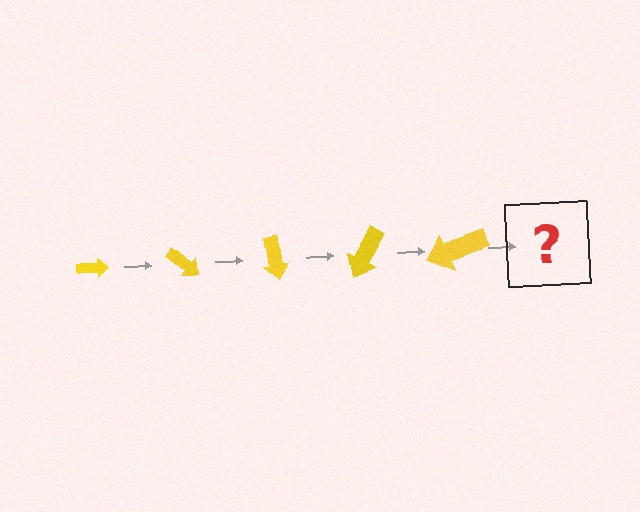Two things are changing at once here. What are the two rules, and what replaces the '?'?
The two rules are that the arrow grows larger each step and it rotates 40 degrees each step. The '?' should be an arrow, larger than the previous one and rotated 200 degrees from the start.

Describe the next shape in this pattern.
It should be an arrow, larger than the previous one and rotated 200 degrees from the start.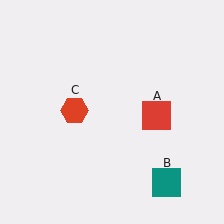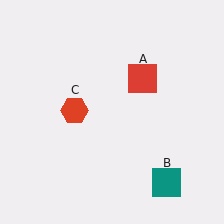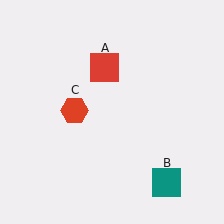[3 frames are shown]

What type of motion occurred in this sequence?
The red square (object A) rotated counterclockwise around the center of the scene.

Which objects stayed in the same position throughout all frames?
Teal square (object B) and red hexagon (object C) remained stationary.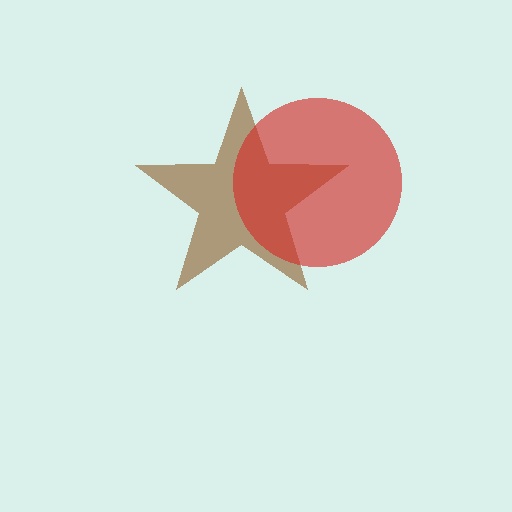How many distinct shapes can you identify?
There are 2 distinct shapes: a brown star, a red circle.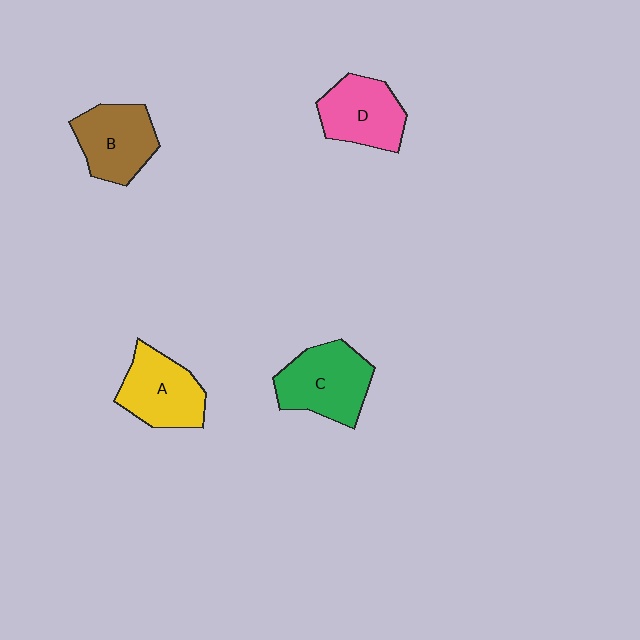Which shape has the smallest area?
Shape D (pink).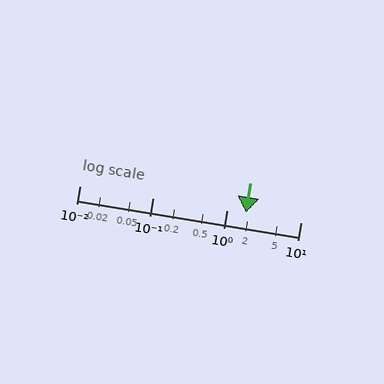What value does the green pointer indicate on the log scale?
The pointer indicates approximately 1.8.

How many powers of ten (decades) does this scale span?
The scale spans 3 decades, from 0.01 to 10.